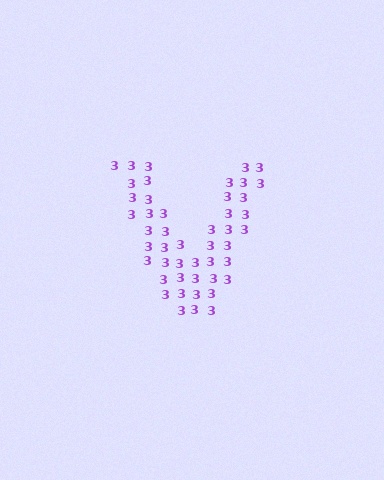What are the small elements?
The small elements are digit 3's.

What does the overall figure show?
The overall figure shows the letter V.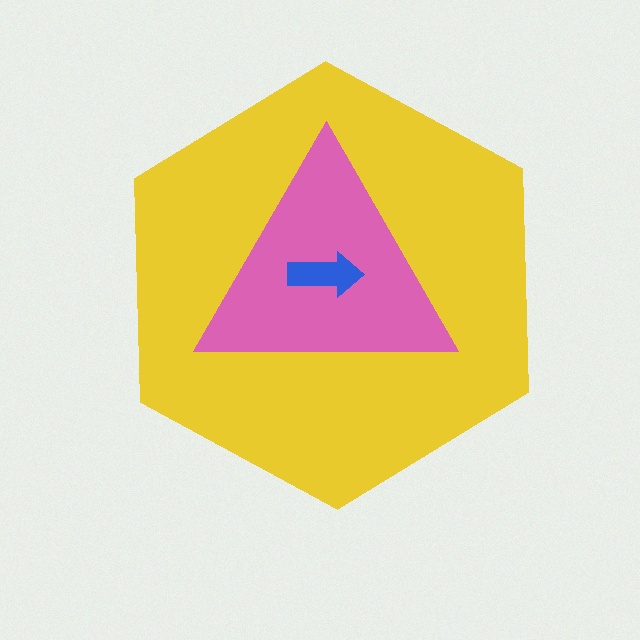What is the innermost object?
The blue arrow.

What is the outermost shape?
The yellow hexagon.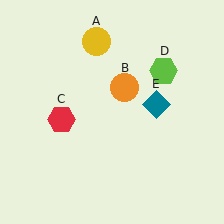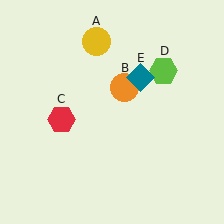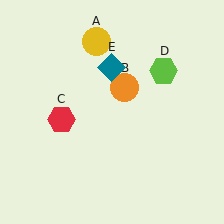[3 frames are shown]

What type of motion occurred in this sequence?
The teal diamond (object E) rotated counterclockwise around the center of the scene.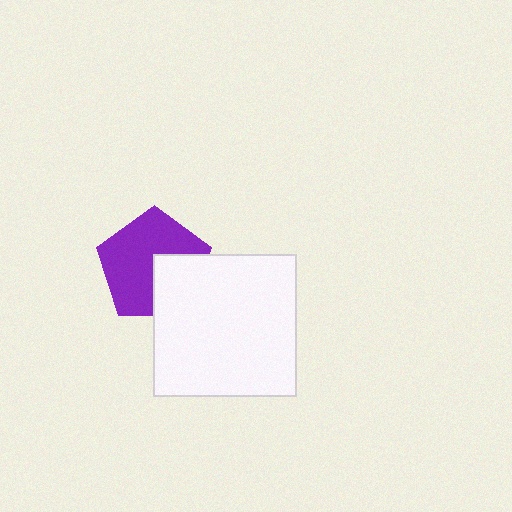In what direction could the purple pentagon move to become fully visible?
The purple pentagon could move toward the upper-left. That would shift it out from behind the white square entirely.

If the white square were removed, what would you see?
You would see the complete purple pentagon.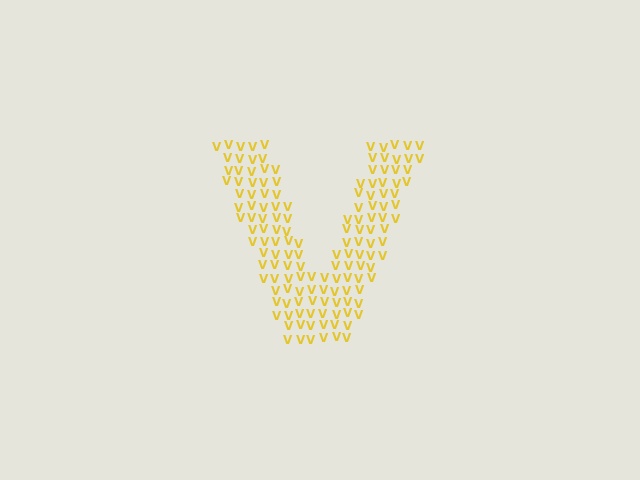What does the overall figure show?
The overall figure shows the letter V.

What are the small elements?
The small elements are letter V's.